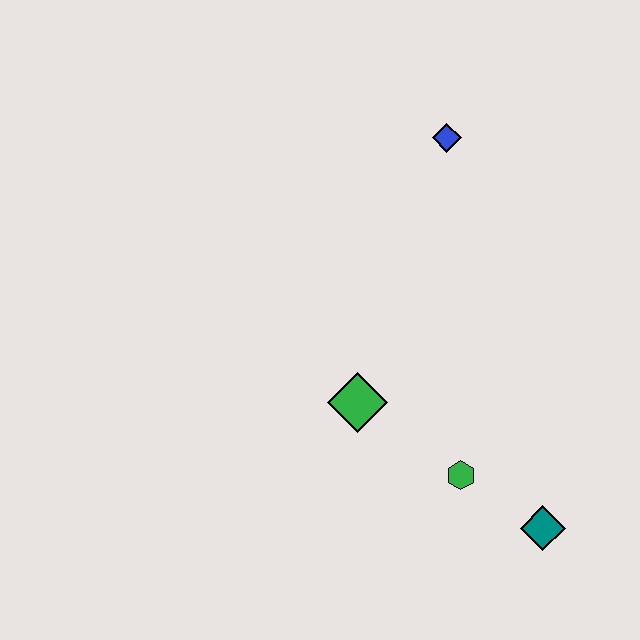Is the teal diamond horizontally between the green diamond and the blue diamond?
No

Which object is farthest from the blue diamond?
The teal diamond is farthest from the blue diamond.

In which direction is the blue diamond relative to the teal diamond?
The blue diamond is above the teal diamond.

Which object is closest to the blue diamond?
The green diamond is closest to the blue diamond.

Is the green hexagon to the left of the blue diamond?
No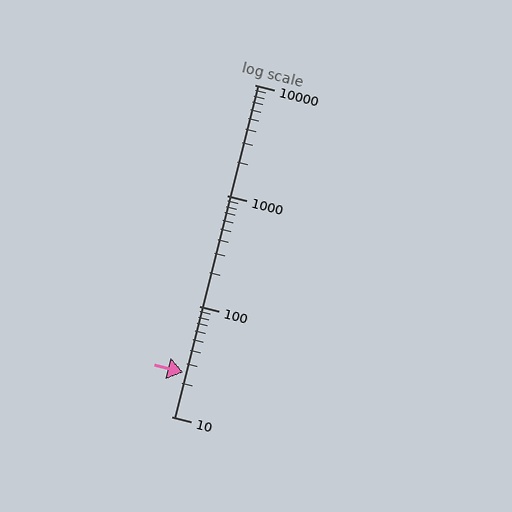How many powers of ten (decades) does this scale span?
The scale spans 3 decades, from 10 to 10000.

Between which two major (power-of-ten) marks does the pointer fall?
The pointer is between 10 and 100.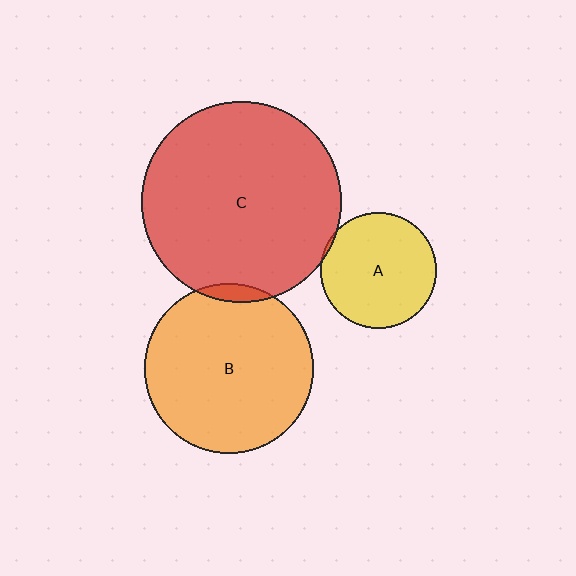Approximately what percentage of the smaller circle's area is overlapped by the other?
Approximately 5%.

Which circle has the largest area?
Circle C (red).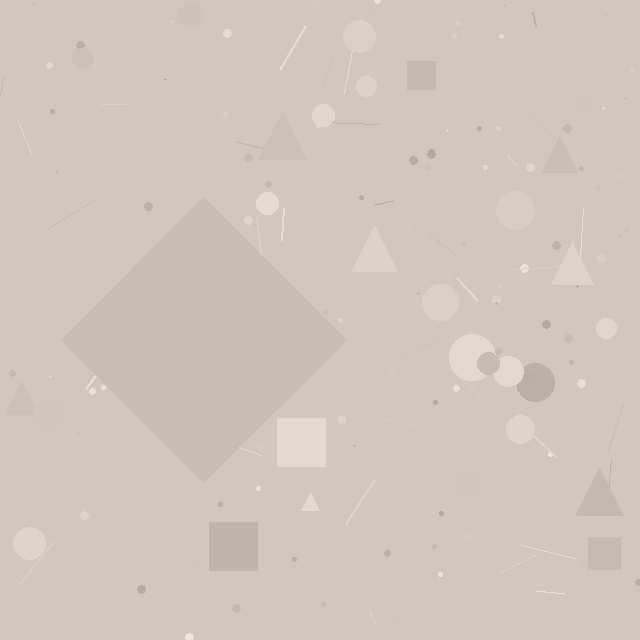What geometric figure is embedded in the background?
A diamond is embedded in the background.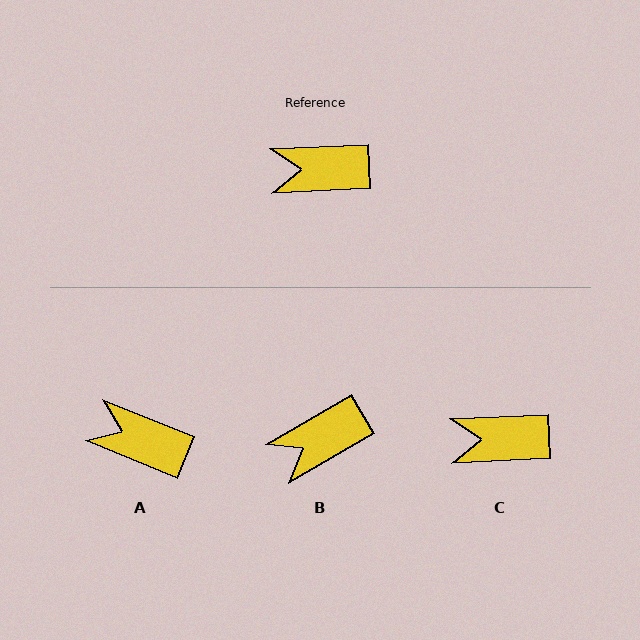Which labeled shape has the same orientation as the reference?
C.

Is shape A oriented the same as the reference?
No, it is off by about 25 degrees.